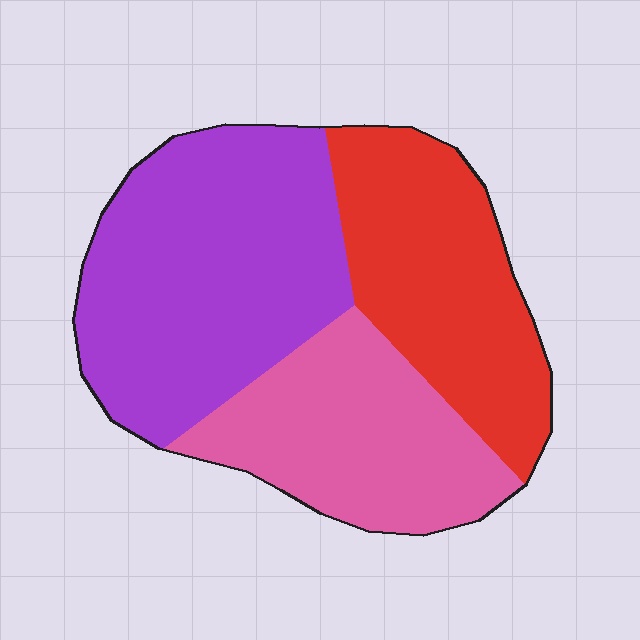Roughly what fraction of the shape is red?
Red takes up about one third (1/3) of the shape.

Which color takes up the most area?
Purple, at roughly 40%.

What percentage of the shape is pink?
Pink takes up about one quarter (1/4) of the shape.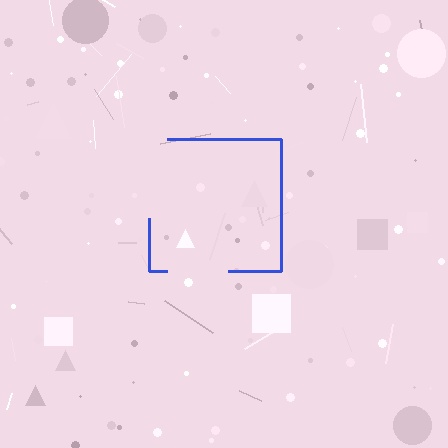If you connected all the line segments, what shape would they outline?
They would outline a square.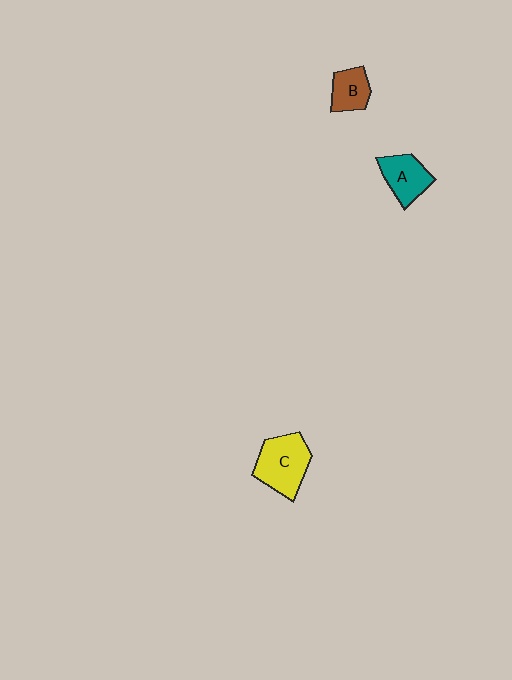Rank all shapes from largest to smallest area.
From largest to smallest: C (yellow), A (teal), B (brown).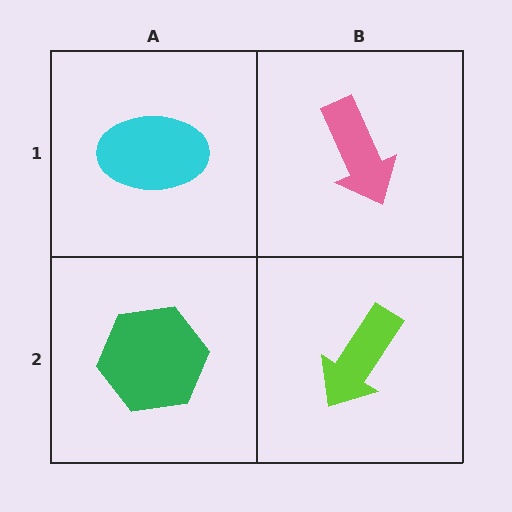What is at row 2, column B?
A lime arrow.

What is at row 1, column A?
A cyan ellipse.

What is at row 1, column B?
A pink arrow.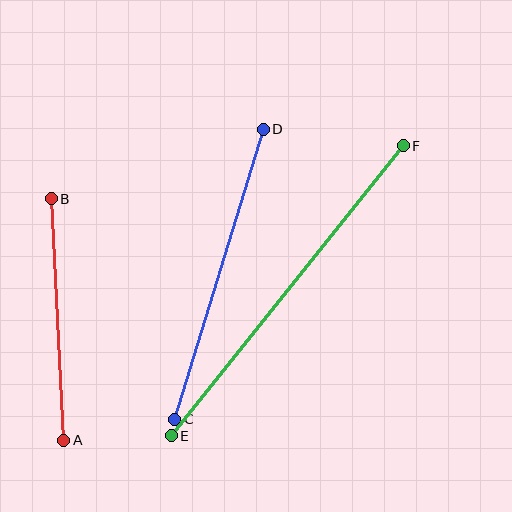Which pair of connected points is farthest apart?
Points E and F are farthest apart.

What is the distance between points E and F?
The distance is approximately 371 pixels.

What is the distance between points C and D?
The distance is approximately 303 pixels.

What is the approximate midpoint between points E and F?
The midpoint is at approximately (287, 291) pixels.